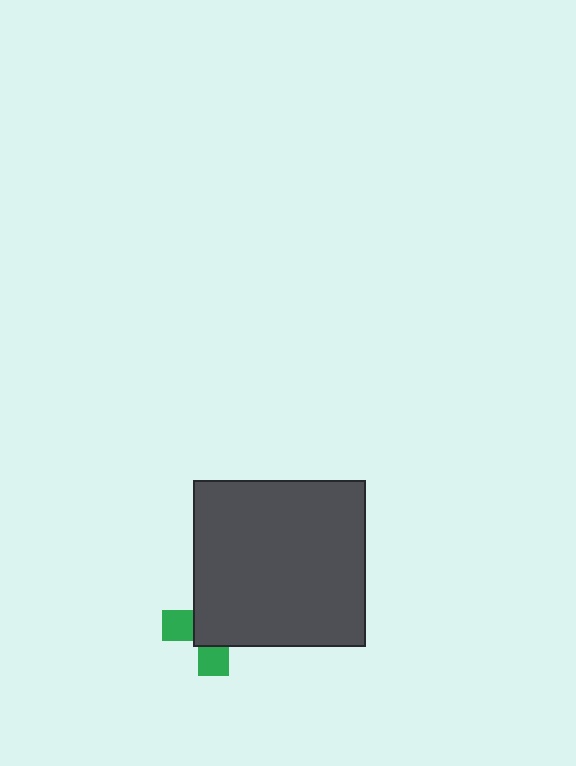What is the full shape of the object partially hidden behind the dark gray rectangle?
The partially hidden object is a green cross.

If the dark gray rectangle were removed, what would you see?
You would see the complete green cross.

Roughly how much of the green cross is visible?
A small part of it is visible (roughly 34%).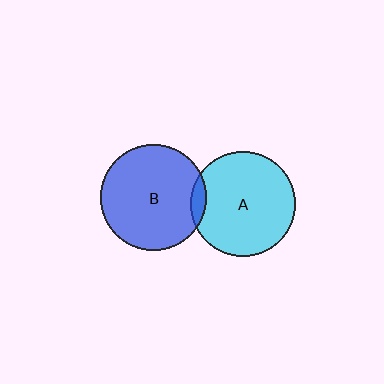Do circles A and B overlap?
Yes.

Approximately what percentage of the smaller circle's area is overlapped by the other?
Approximately 5%.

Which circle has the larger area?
Circle B (blue).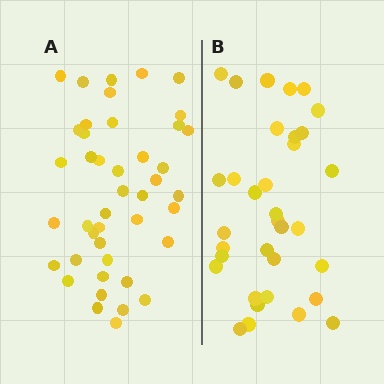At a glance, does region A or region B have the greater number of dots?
Region A (the left region) has more dots.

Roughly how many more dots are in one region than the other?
Region A has roughly 8 or so more dots than region B.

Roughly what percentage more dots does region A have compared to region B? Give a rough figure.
About 25% more.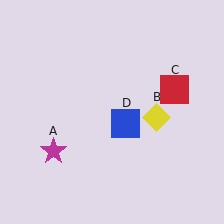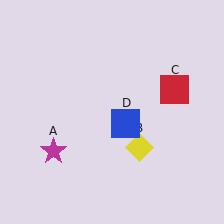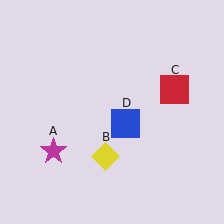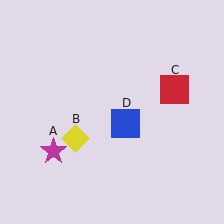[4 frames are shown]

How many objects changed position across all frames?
1 object changed position: yellow diamond (object B).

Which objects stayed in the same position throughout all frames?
Magenta star (object A) and red square (object C) and blue square (object D) remained stationary.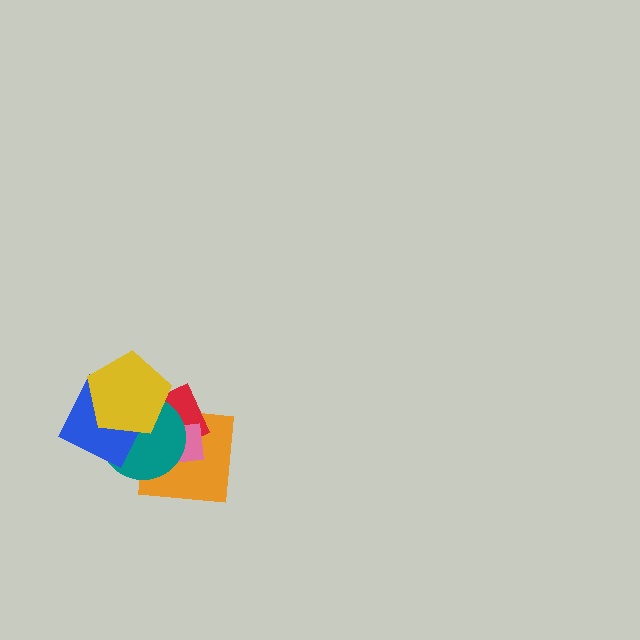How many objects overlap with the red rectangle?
5 objects overlap with the red rectangle.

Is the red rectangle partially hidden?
Yes, it is partially covered by another shape.